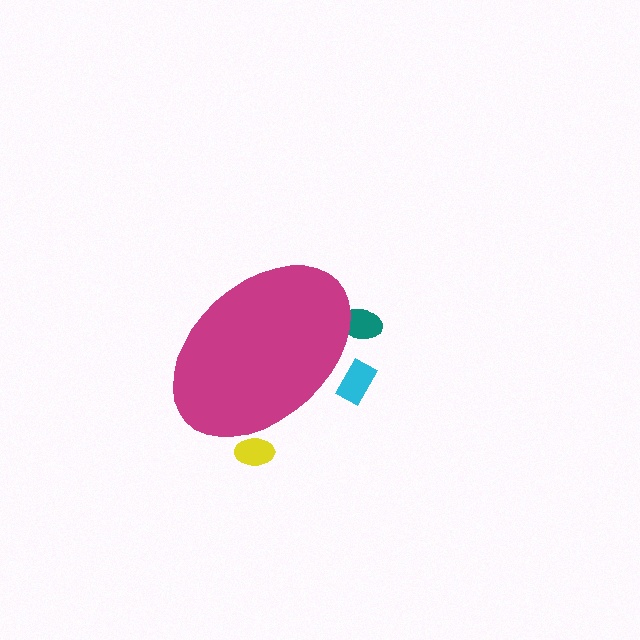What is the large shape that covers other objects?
A magenta ellipse.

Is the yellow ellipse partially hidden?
Yes, the yellow ellipse is partially hidden behind the magenta ellipse.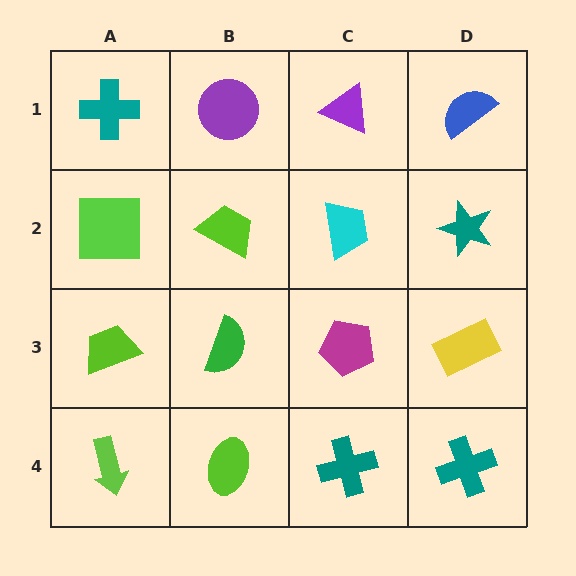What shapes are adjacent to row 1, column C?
A cyan trapezoid (row 2, column C), a purple circle (row 1, column B), a blue semicircle (row 1, column D).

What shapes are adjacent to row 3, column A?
A lime square (row 2, column A), a lime arrow (row 4, column A), a green semicircle (row 3, column B).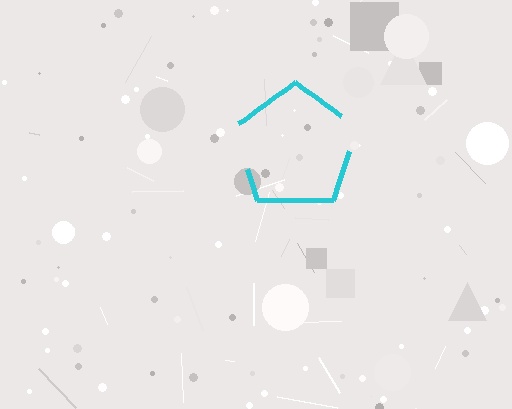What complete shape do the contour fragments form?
The contour fragments form a pentagon.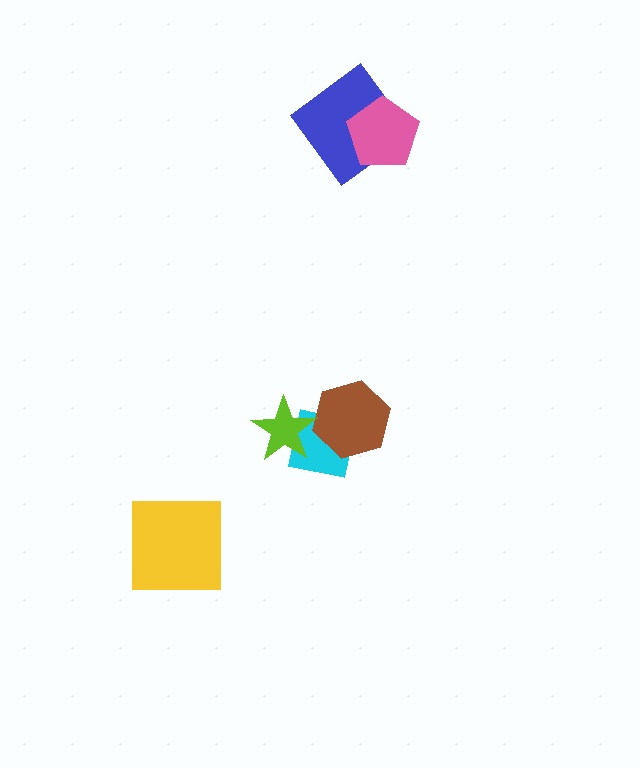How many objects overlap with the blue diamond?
1 object overlaps with the blue diamond.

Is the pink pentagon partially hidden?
No, no other shape covers it.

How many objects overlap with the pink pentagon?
1 object overlaps with the pink pentagon.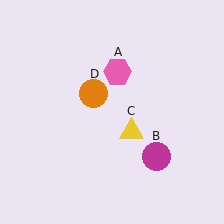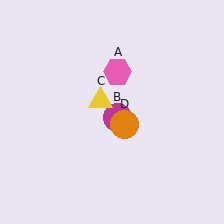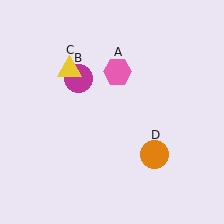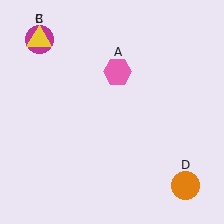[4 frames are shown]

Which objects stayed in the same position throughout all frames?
Pink hexagon (object A) remained stationary.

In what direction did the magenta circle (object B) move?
The magenta circle (object B) moved up and to the left.